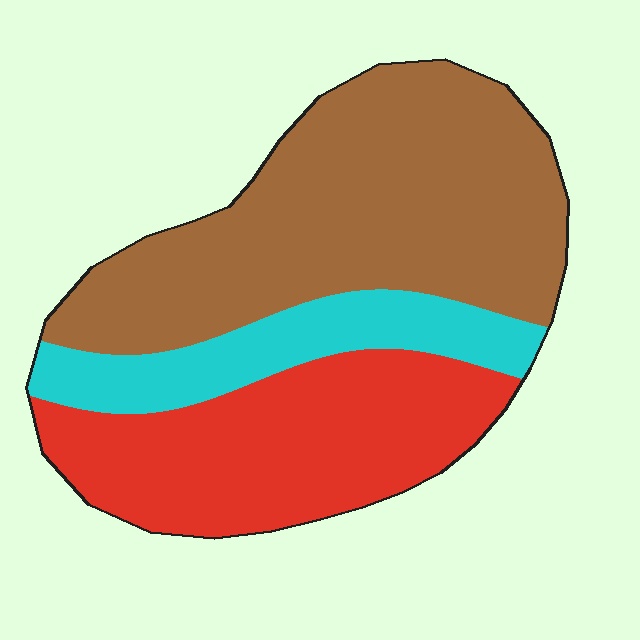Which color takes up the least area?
Cyan, at roughly 15%.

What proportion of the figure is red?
Red covers roughly 35% of the figure.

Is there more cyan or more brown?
Brown.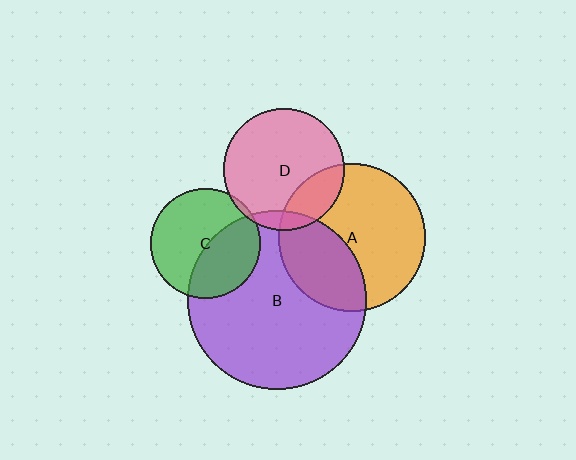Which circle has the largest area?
Circle B (purple).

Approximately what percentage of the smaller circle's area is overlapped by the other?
Approximately 20%.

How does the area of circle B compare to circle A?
Approximately 1.5 times.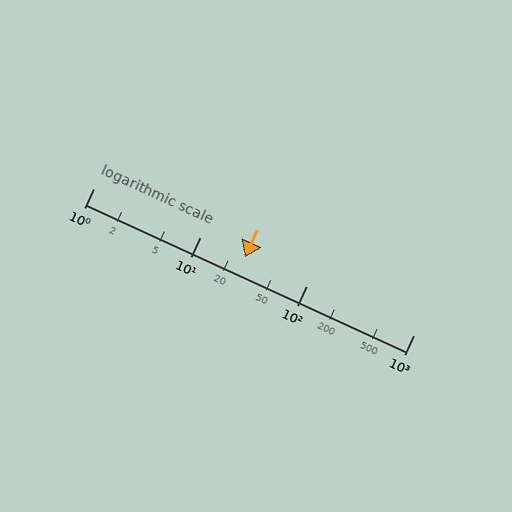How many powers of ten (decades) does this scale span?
The scale spans 3 decades, from 1 to 1000.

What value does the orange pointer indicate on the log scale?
The pointer indicates approximately 26.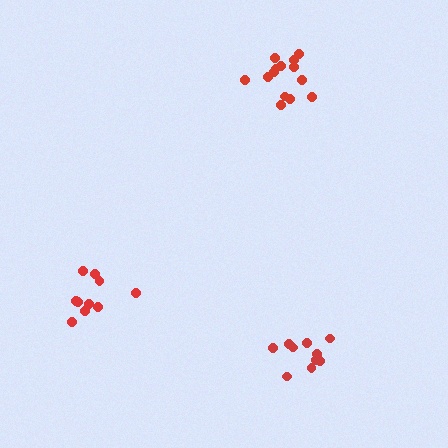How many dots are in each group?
Group 1: 10 dots, Group 2: 11 dots, Group 3: 14 dots (35 total).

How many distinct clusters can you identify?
There are 3 distinct clusters.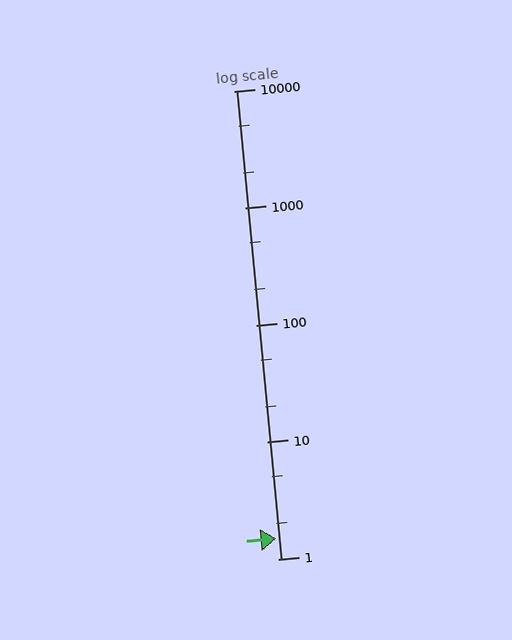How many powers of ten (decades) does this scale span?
The scale spans 4 decades, from 1 to 10000.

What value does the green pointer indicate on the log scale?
The pointer indicates approximately 1.5.